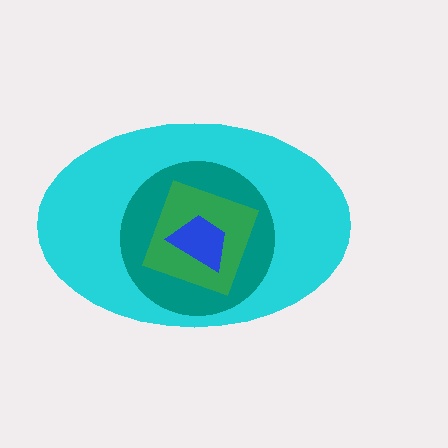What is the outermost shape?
The cyan ellipse.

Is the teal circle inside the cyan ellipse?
Yes.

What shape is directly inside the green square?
The blue trapezoid.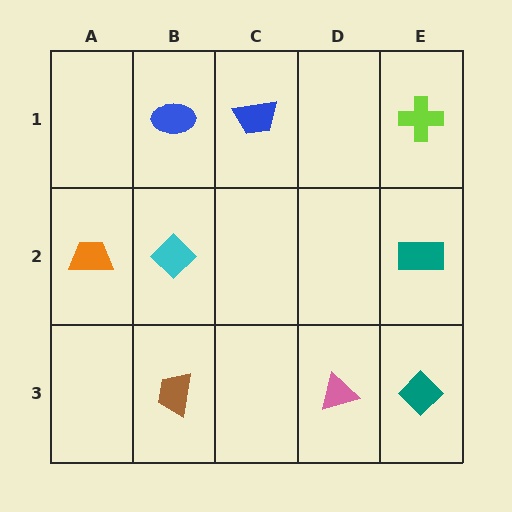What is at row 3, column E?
A teal diamond.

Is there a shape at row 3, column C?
No, that cell is empty.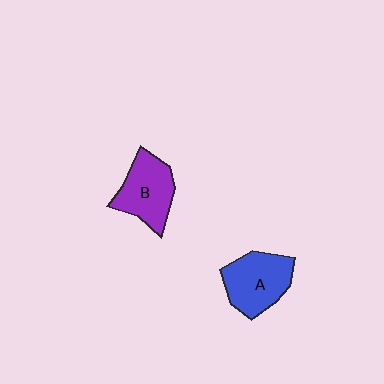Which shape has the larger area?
Shape A (blue).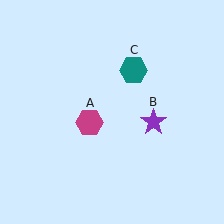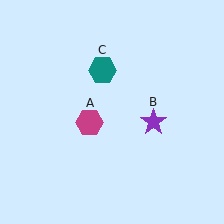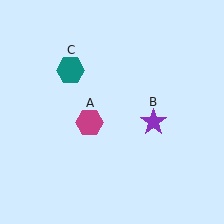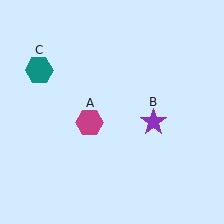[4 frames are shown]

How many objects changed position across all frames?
1 object changed position: teal hexagon (object C).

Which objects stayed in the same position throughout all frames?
Magenta hexagon (object A) and purple star (object B) remained stationary.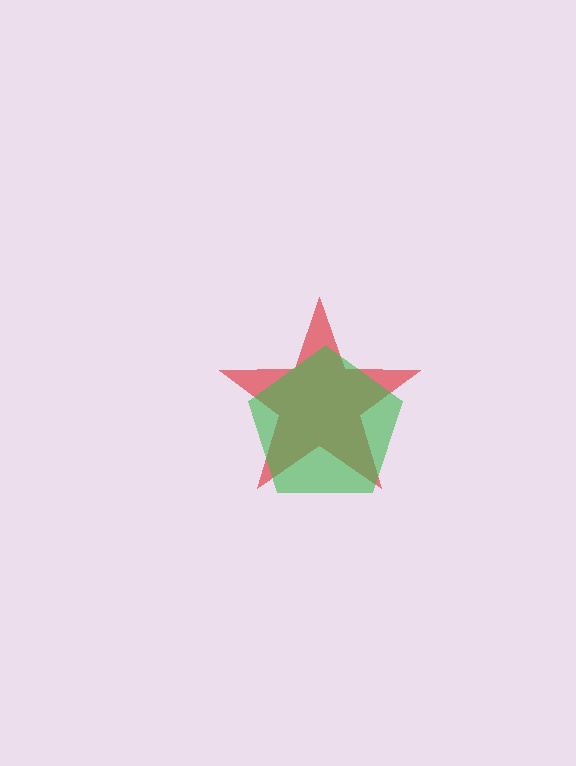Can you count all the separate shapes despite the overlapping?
Yes, there are 2 separate shapes.